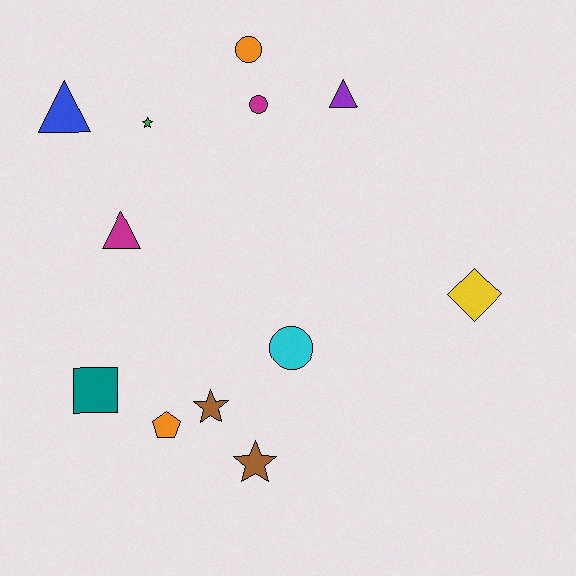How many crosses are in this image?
There are no crosses.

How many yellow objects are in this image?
There is 1 yellow object.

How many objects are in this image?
There are 12 objects.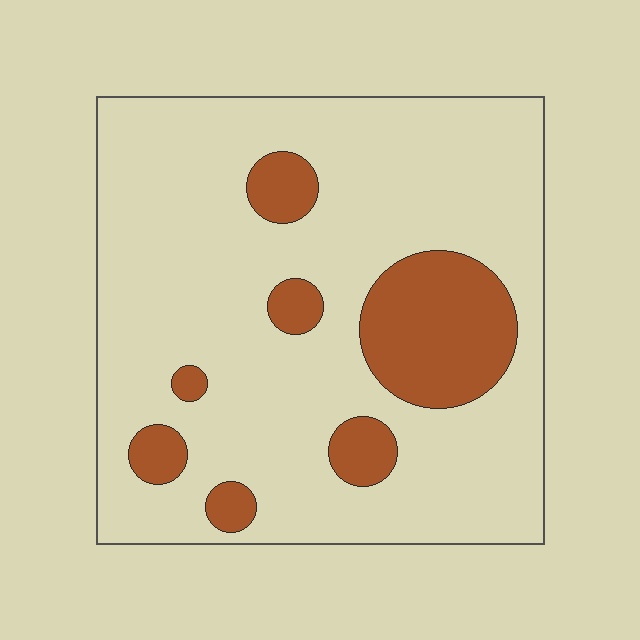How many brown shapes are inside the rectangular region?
7.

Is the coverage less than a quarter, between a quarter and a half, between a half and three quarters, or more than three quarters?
Less than a quarter.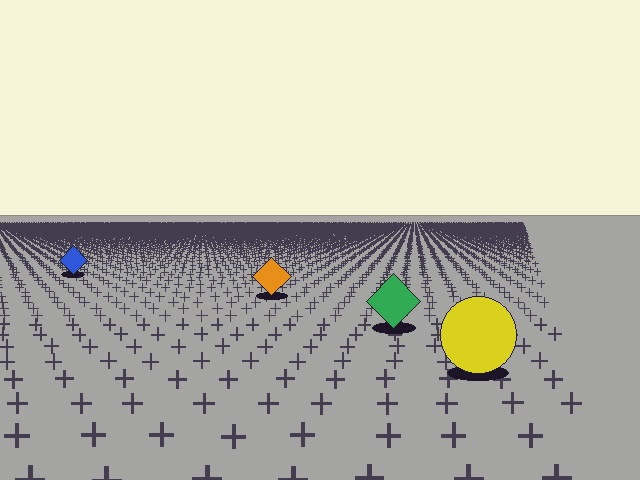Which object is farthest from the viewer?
The blue diamond is farthest from the viewer. It appears smaller and the ground texture around it is denser.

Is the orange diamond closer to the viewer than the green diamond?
No. The green diamond is closer — you can tell from the texture gradient: the ground texture is coarser near it.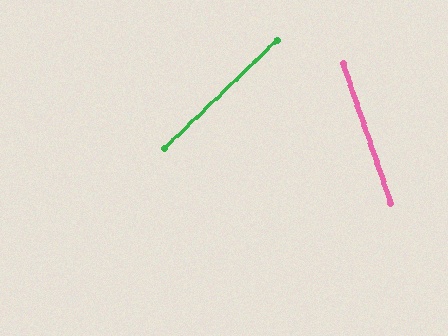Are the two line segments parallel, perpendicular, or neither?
Neither parallel nor perpendicular — they differ by about 65°.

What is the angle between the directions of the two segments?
Approximately 65 degrees.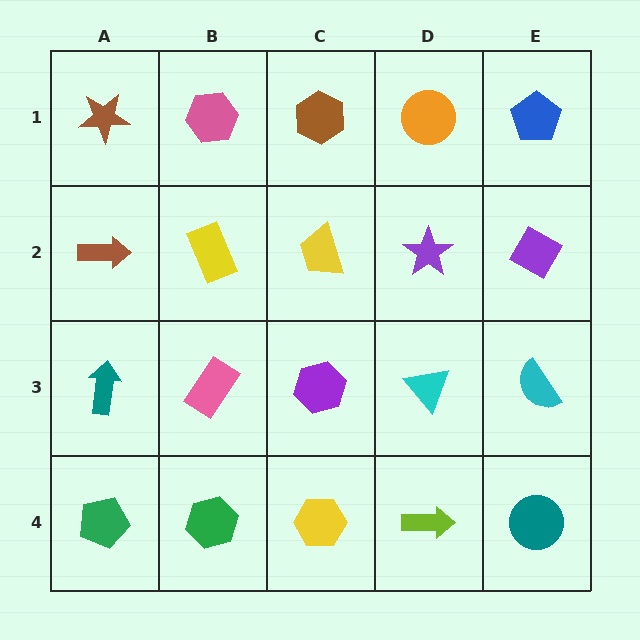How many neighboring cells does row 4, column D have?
3.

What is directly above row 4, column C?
A purple hexagon.